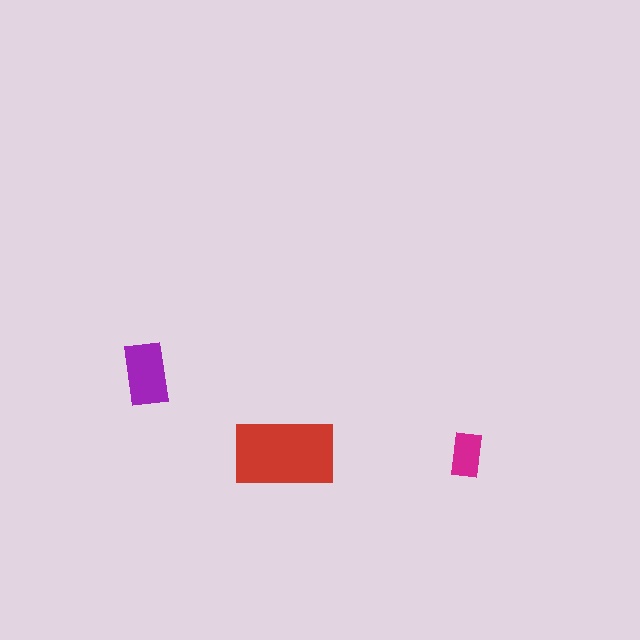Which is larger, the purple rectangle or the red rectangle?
The red one.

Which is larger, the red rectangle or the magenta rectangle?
The red one.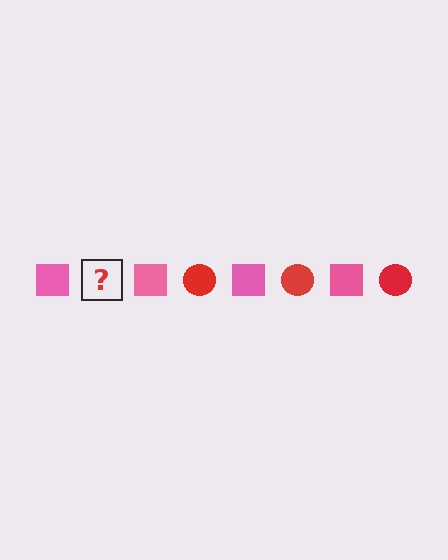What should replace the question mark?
The question mark should be replaced with a red circle.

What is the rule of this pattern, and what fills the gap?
The rule is that the pattern alternates between pink square and red circle. The gap should be filled with a red circle.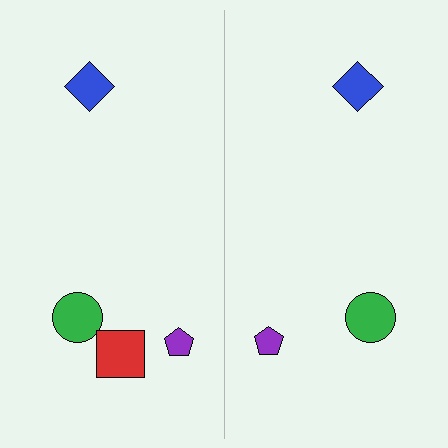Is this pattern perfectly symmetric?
No, the pattern is not perfectly symmetric. A red square is missing from the right side.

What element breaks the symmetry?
A red square is missing from the right side.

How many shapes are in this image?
There are 7 shapes in this image.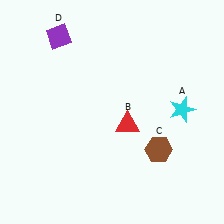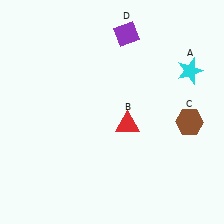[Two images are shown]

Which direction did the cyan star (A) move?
The cyan star (A) moved up.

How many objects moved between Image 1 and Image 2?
3 objects moved between the two images.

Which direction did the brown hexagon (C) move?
The brown hexagon (C) moved right.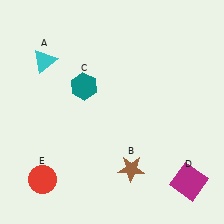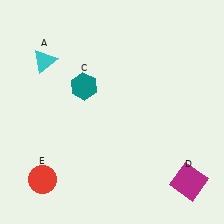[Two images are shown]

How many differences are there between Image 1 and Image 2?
There is 1 difference between the two images.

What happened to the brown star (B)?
The brown star (B) was removed in Image 2. It was in the bottom-right area of Image 1.